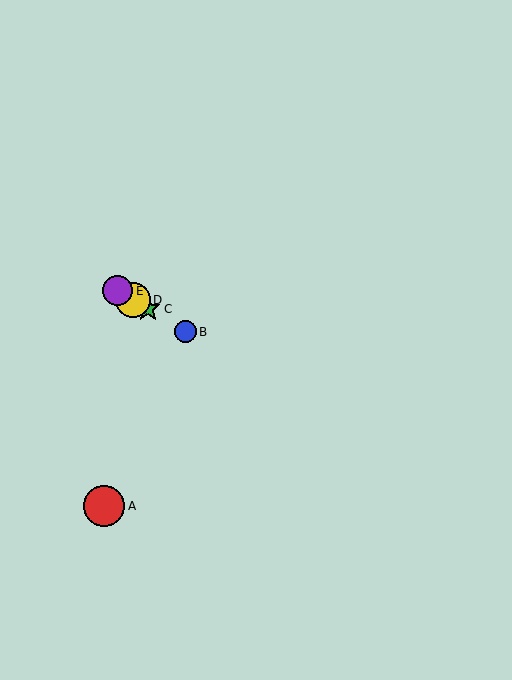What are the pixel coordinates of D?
Object D is at (133, 300).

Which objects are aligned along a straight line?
Objects B, C, D, E are aligned along a straight line.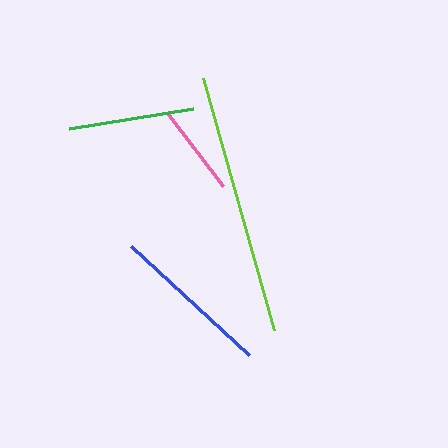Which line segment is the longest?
The lime line is the longest at approximately 262 pixels.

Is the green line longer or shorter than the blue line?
The blue line is longer than the green line.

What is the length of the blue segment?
The blue segment is approximately 161 pixels long.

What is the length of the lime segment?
The lime segment is approximately 262 pixels long.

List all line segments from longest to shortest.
From longest to shortest: lime, blue, green, pink.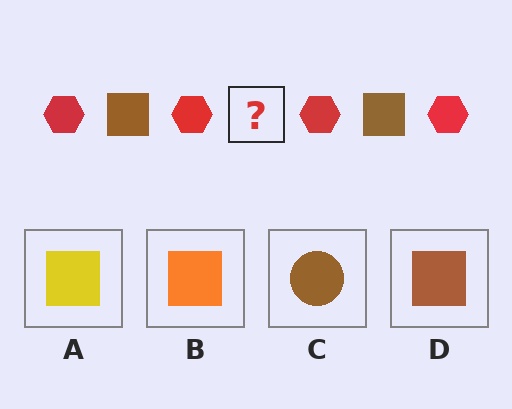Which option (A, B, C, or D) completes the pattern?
D.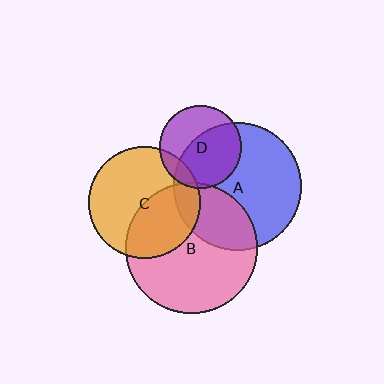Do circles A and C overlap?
Yes.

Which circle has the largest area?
Circle B (pink).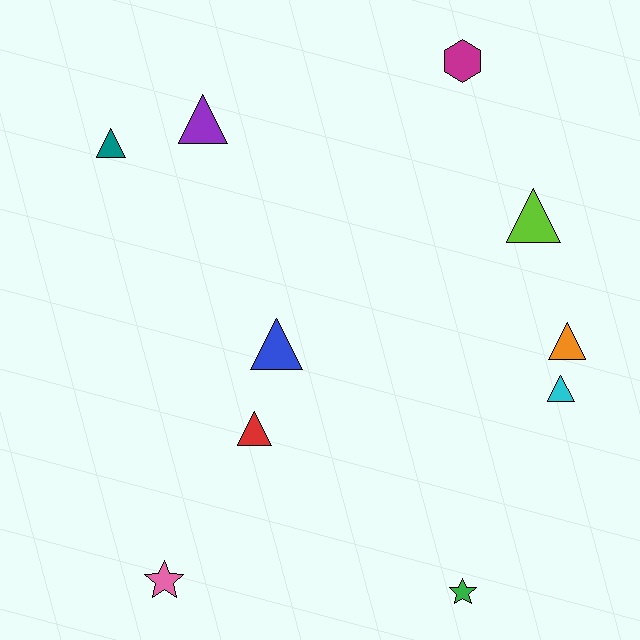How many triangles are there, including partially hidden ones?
There are 7 triangles.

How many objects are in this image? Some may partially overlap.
There are 10 objects.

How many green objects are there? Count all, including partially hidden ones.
There is 1 green object.